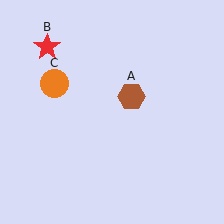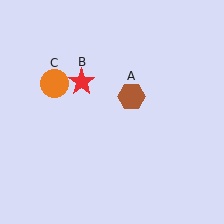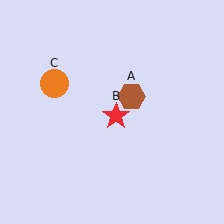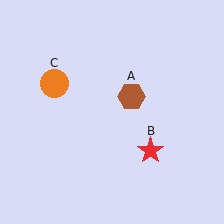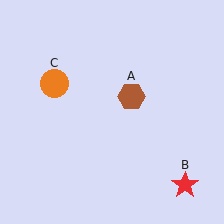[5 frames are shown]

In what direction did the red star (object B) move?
The red star (object B) moved down and to the right.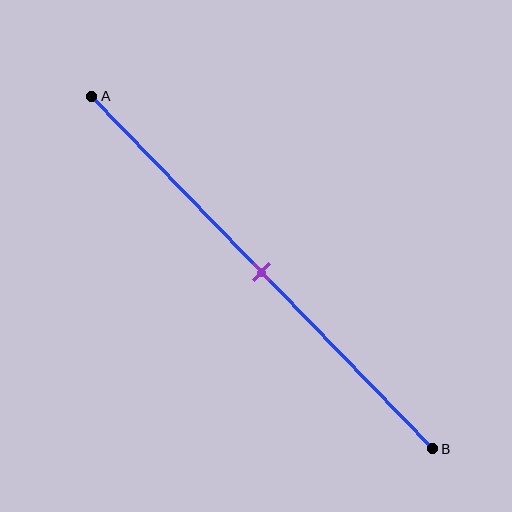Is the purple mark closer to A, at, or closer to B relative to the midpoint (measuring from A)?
The purple mark is approximately at the midpoint of segment AB.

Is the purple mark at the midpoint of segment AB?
Yes, the mark is approximately at the midpoint.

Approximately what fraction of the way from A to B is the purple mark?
The purple mark is approximately 50% of the way from A to B.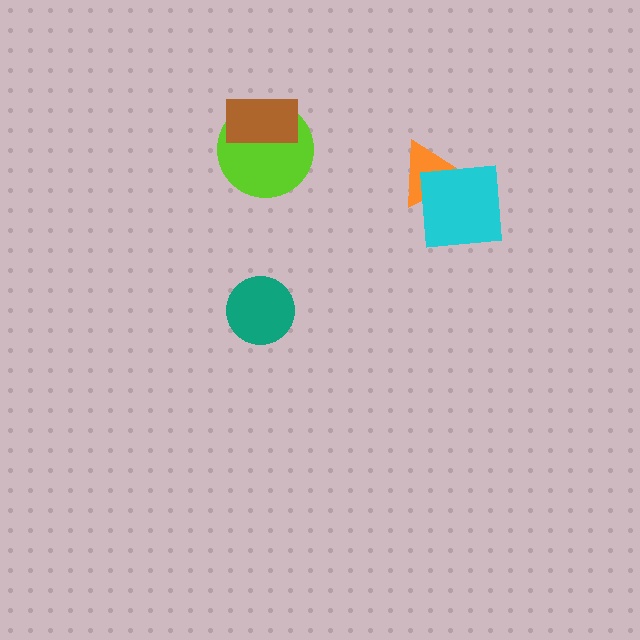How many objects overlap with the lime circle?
1 object overlaps with the lime circle.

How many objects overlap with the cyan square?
1 object overlaps with the cyan square.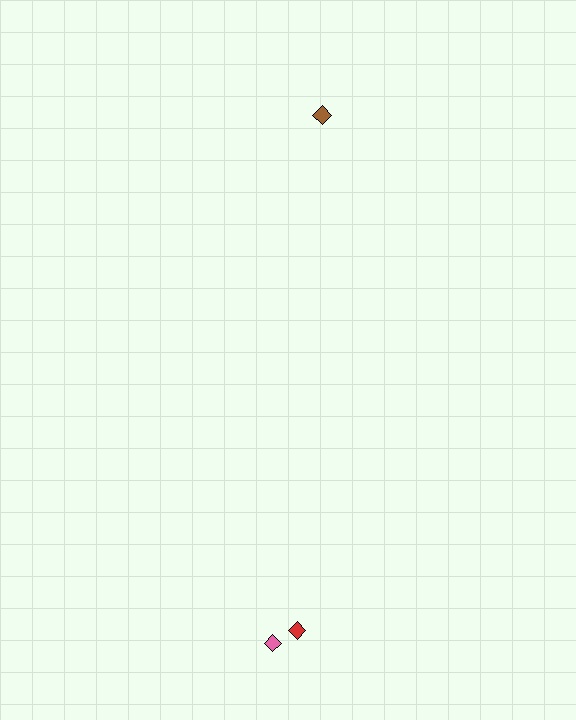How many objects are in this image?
There are 3 objects.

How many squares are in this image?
There are no squares.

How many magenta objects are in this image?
There are no magenta objects.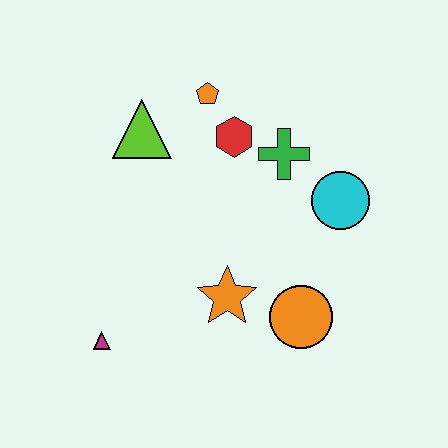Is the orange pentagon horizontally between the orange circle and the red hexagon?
No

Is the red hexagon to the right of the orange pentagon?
Yes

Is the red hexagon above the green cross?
Yes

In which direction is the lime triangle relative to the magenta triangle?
The lime triangle is above the magenta triangle.